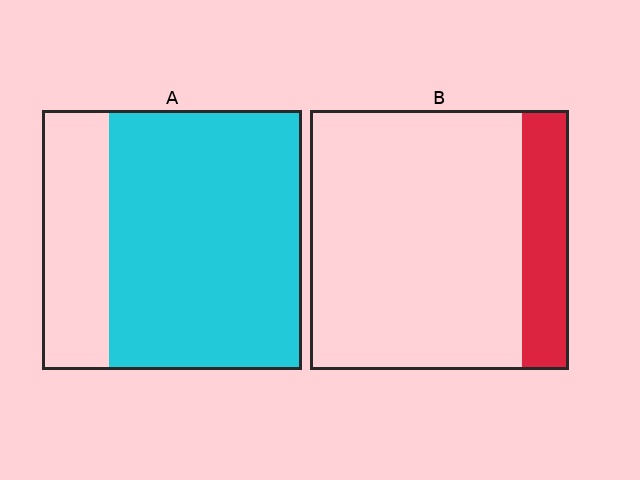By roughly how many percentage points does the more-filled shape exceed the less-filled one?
By roughly 55 percentage points (A over B).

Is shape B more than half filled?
No.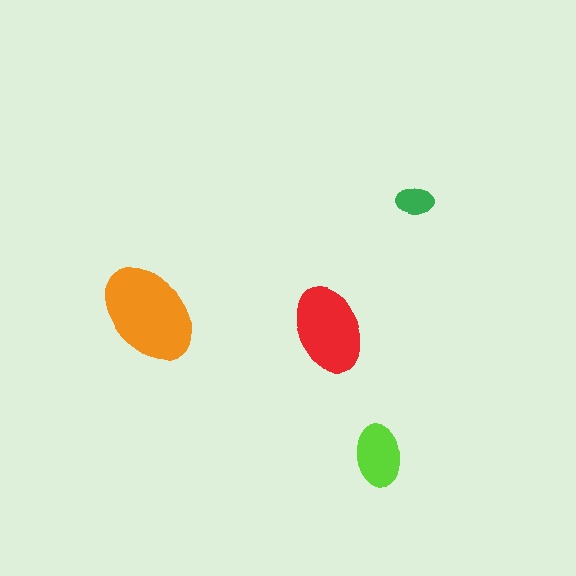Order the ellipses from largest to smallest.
the orange one, the red one, the lime one, the green one.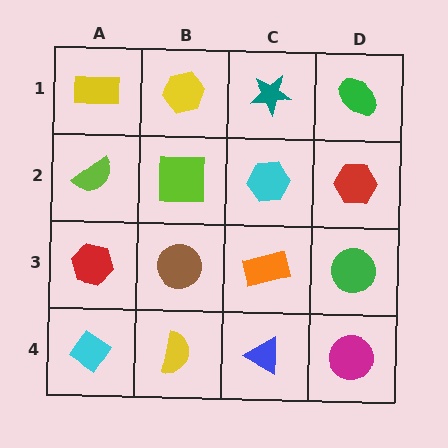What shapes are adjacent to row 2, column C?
A teal star (row 1, column C), an orange rectangle (row 3, column C), a lime square (row 2, column B), a red hexagon (row 2, column D).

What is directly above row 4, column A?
A red hexagon.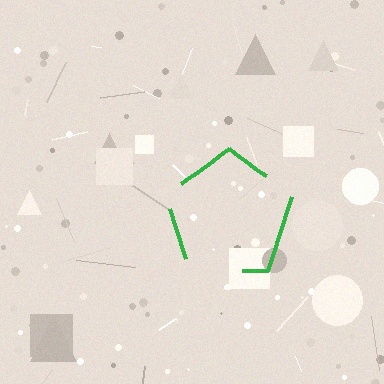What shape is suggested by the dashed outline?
The dashed outline suggests a pentagon.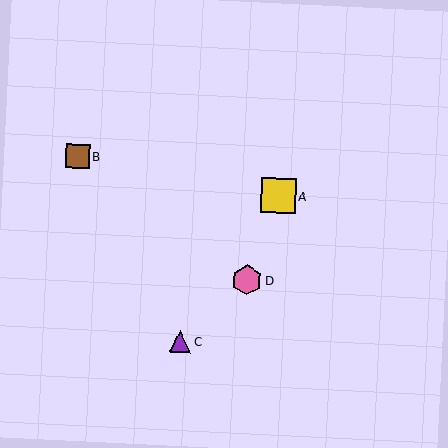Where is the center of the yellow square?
The center of the yellow square is at (278, 196).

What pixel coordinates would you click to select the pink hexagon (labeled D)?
Click at (247, 280) to select the pink hexagon D.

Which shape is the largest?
The yellow square (labeled A) is the largest.